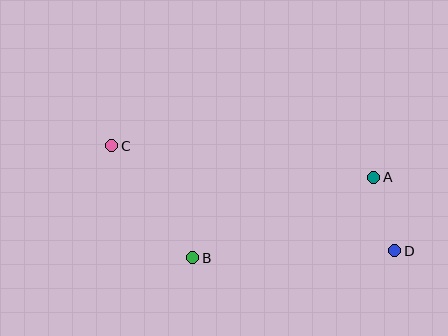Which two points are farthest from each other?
Points C and D are farthest from each other.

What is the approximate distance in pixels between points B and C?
The distance between B and C is approximately 138 pixels.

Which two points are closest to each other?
Points A and D are closest to each other.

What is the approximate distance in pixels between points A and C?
The distance between A and C is approximately 263 pixels.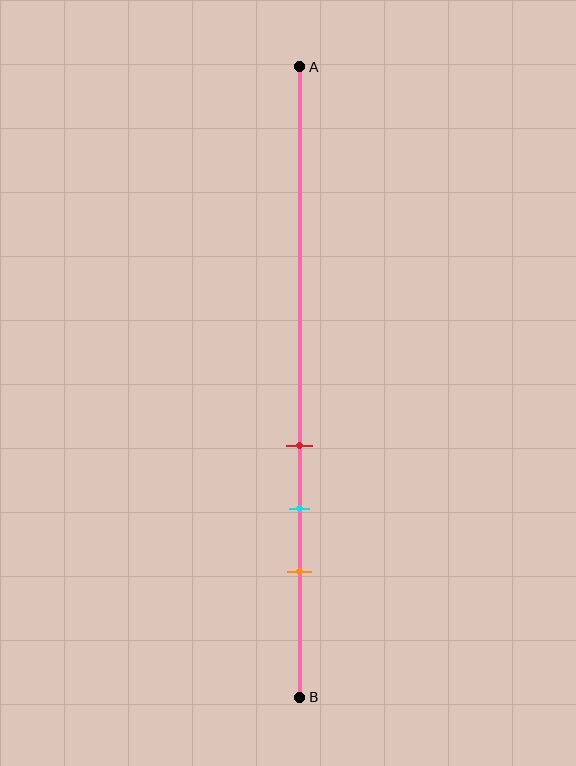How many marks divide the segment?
There are 3 marks dividing the segment.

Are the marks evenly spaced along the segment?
Yes, the marks are approximately evenly spaced.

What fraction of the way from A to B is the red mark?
The red mark is approximately 60% (0.6) of the way from A to B.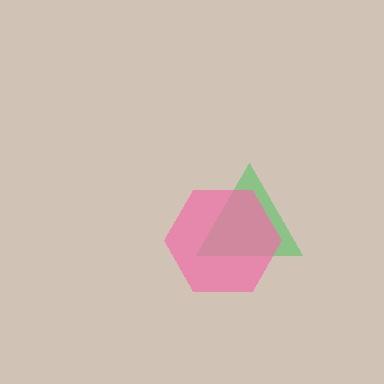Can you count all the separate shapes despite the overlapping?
Yes, there are 2 separate shapes.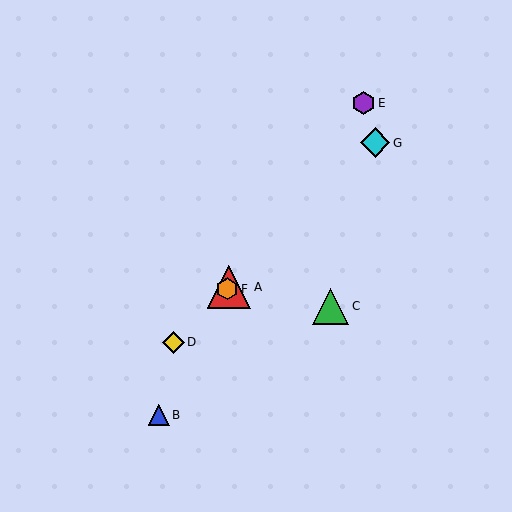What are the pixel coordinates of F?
Object F is at (227, 289).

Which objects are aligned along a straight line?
Objects A, D, F, G are aligned along a straight line.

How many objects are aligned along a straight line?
4 objects (A, D, F, G) are aligned along a straight line.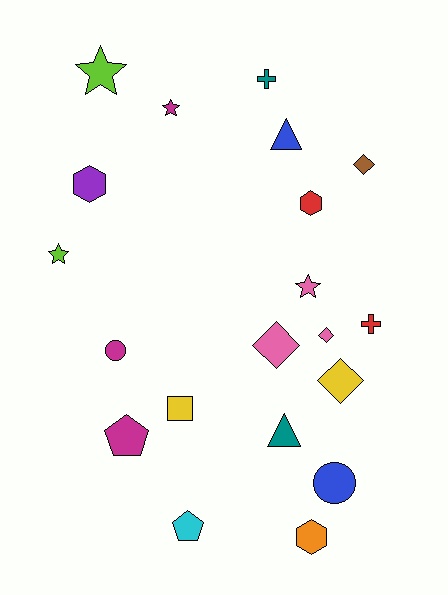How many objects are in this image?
There are 20 objects.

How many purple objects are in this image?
There is 1 purple object.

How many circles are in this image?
There are 2 circles.